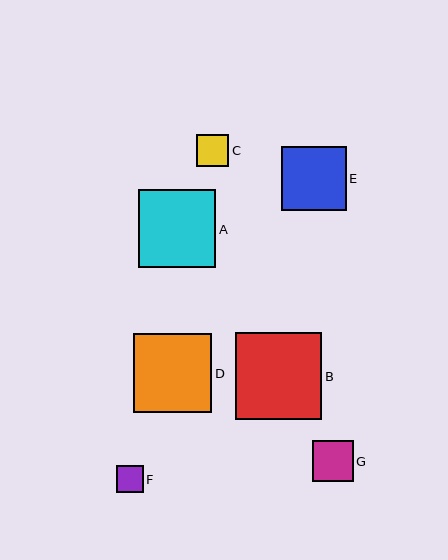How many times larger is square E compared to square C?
Square E is approximately 2.0 times the size of square C.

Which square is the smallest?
Square F is the smallest with a size of approximately 27 pixels.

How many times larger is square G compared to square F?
Square G is approximately 1.5 times the size of square F.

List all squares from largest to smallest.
From largest to smallest: B, D, A, E, G, C, F.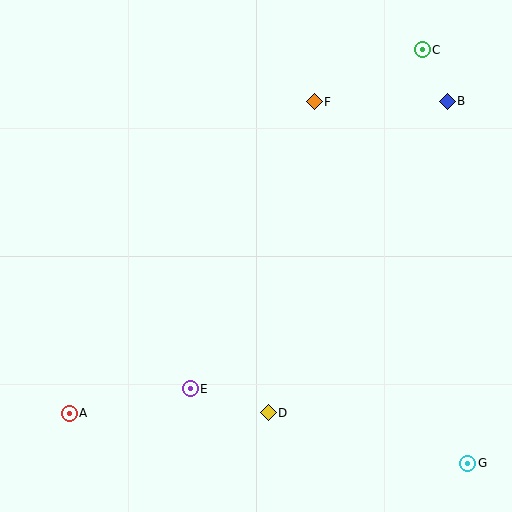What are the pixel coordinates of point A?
Point A is at (69, 413).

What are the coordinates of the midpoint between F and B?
The midpoint between F and B is at (381, 102).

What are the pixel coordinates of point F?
Point F is at (314, 102).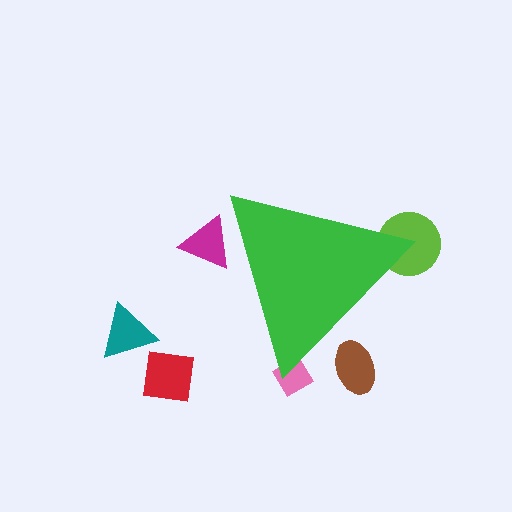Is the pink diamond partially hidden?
Yes, the pink diamond is partially hidden behind the green triangle.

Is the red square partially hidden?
No, the red square is fully visible.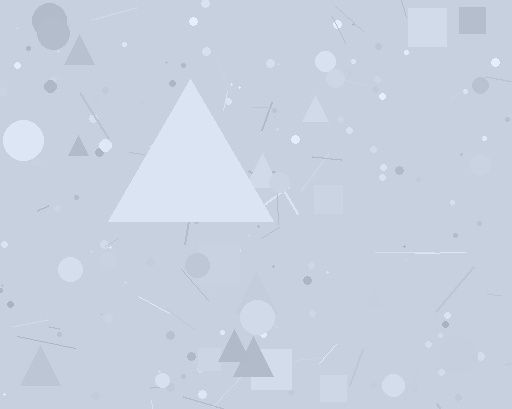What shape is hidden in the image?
A triangle is hidden in the image.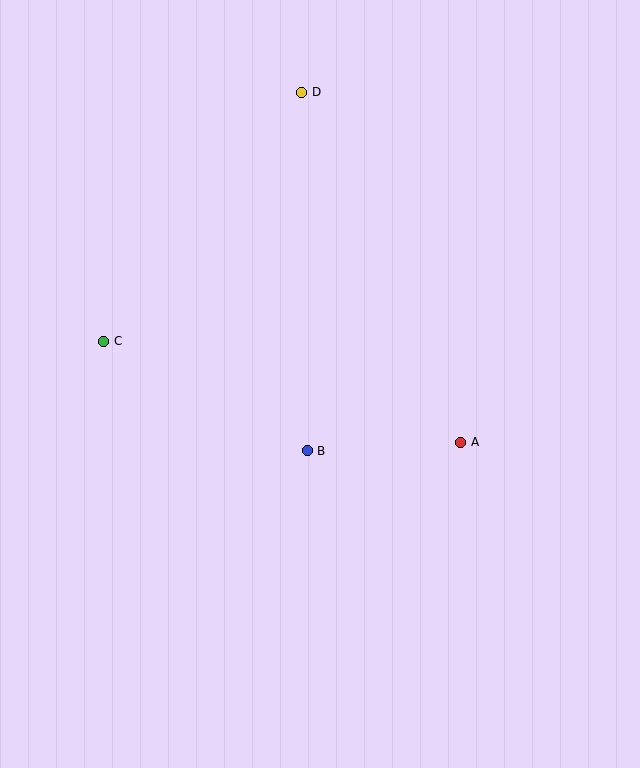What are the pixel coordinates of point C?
Point C is at (104, 341).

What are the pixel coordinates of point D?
Point D is at (302, 92).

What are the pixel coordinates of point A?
Point A is at (461, 442).